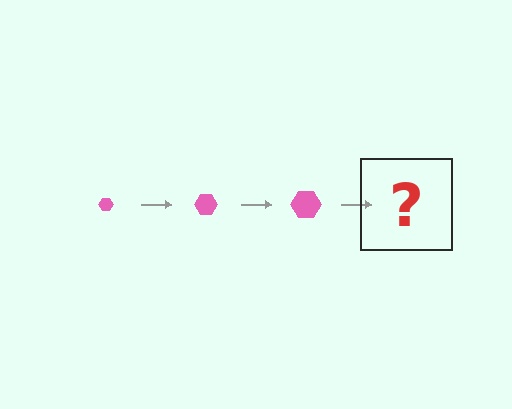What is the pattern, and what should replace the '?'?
The pattern is that the hexagon gets progressively larger each step. The '?' should be a pink hexagon, larger than the previous one.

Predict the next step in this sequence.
The next step is a pink hexagon, larger than the previous one.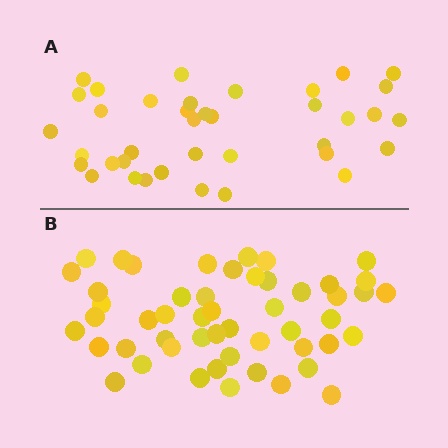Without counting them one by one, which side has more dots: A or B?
Region B (the bottom region) has more dots.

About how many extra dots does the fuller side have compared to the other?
Region B has approximately 15 more dots than region A.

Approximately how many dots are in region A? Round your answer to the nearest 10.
About 40 dots. (The exact count is 38, which rounds to 40.)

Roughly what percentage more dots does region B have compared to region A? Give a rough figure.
About 35% more.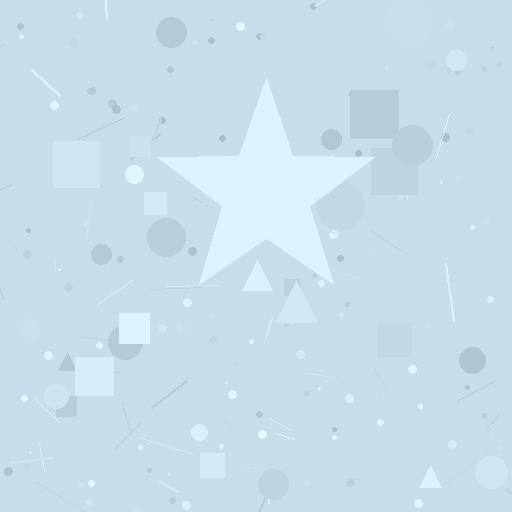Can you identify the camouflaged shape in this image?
The camouflaged shape is a star.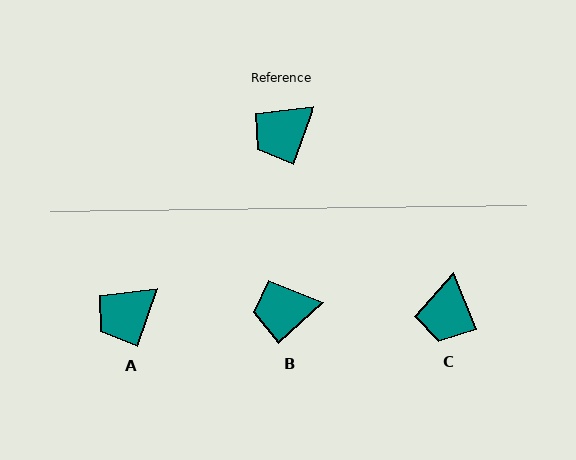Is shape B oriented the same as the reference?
No, it is off by about 28 degrees.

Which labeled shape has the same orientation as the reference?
A.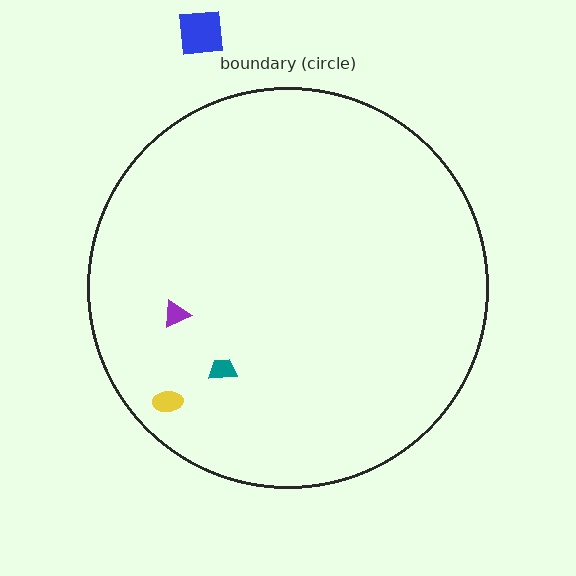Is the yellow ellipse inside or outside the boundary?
Inside.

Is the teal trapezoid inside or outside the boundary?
Inside.